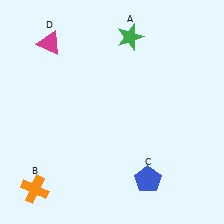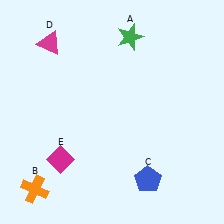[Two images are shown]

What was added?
A magenta diamond (E) was added in Image 2.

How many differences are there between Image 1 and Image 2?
There is 1 difference between the two images.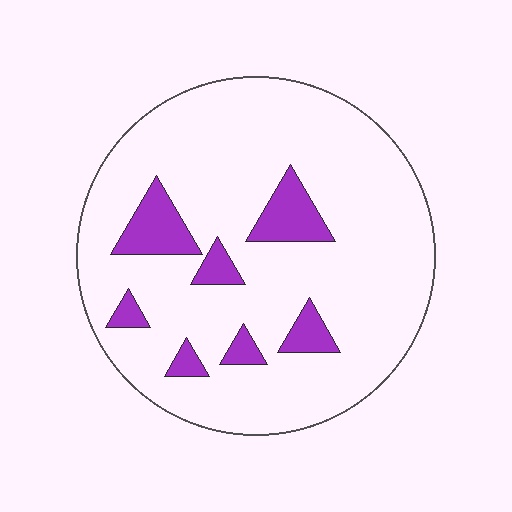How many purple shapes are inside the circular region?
7.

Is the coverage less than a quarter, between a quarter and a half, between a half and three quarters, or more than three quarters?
Less than a quarter.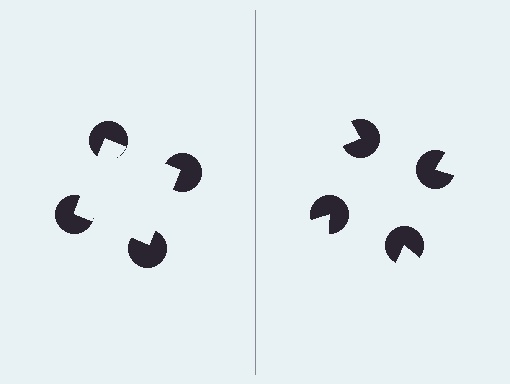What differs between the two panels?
The pac-man discs are positioned identically on both sides; only the wedge orientations differ. On the left they align to a square; on the right they are misaligned.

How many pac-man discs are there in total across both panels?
8 — 4 on each side.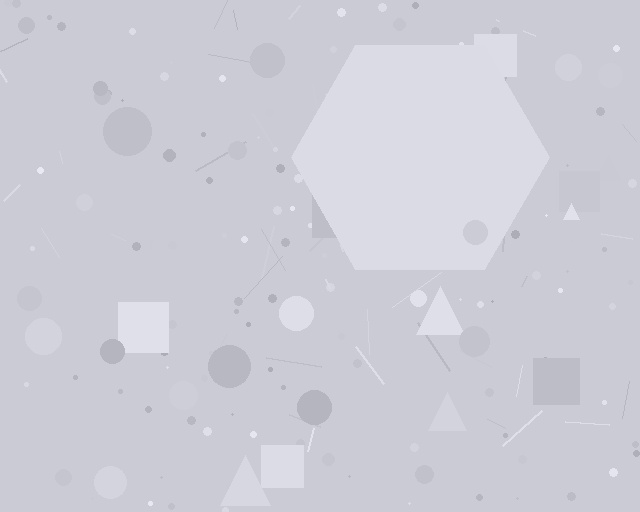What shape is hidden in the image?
A hexagon is hidden in the image.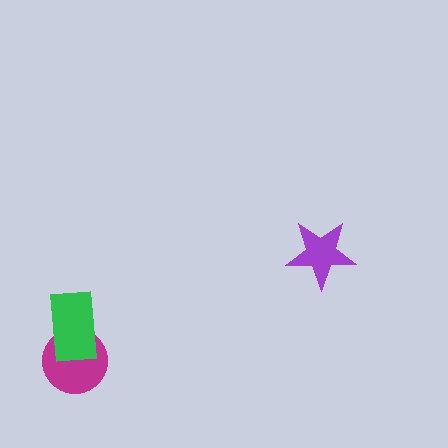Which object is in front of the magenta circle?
The green rectangle is in front of the magenta circle.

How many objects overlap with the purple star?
0 objects overlap with the purple star.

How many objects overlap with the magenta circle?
1 object overlaps with the magenta circle.